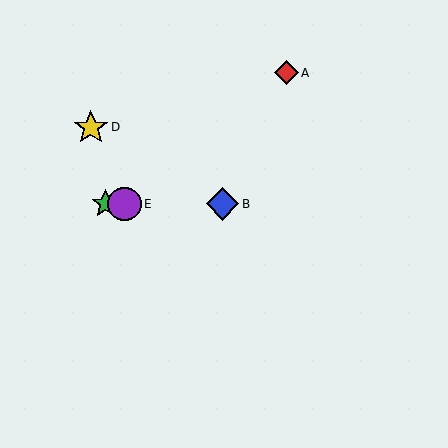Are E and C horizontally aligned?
Yes, both are at y≈204.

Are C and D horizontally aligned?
No, C is at y≈204 and D is at y≈127.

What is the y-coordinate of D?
Object D is at y≈127.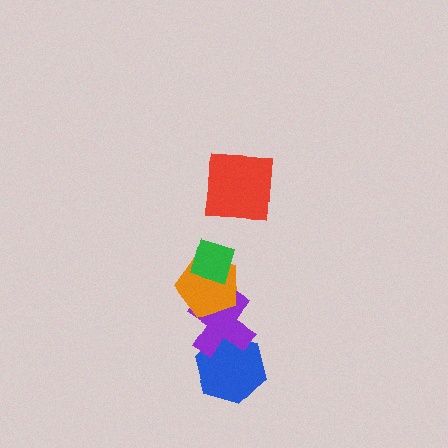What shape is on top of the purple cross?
The orange pentagon is on top of the purple cross.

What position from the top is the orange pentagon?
The orange pentagon is 3rd from the top.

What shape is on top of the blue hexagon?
The purple cross is on top of the blue hexagon.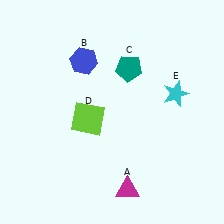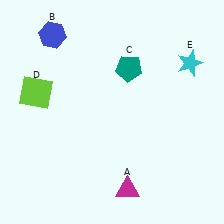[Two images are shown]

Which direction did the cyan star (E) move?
The cyan star (E) moved up.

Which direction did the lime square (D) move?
The lime square (D) moved left.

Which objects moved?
The objects that moved are: the blue hexagon (B), the lime square (D), the cyan star (E).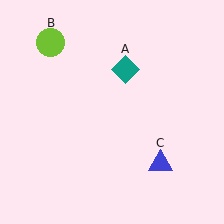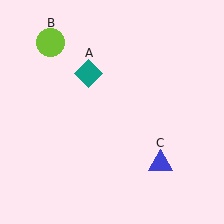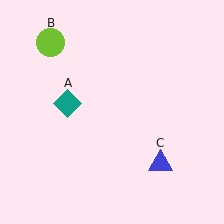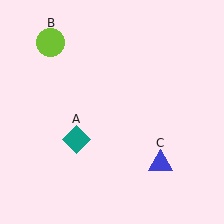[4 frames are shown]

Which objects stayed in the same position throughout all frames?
Lime circle (object B) and blue triangle (object C) remained stationary.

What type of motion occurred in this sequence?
The teal diamond (object A) rotated counterclockwise around the center of the scene.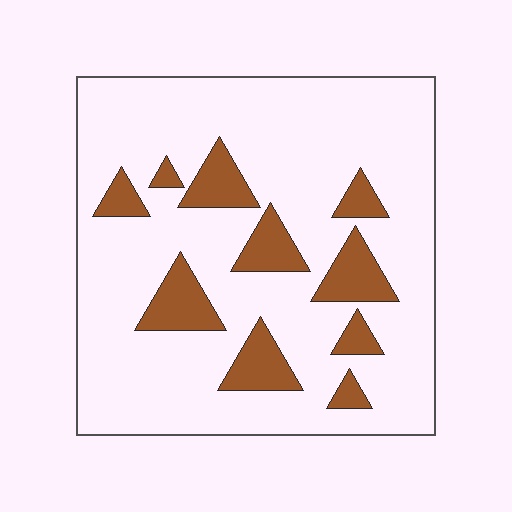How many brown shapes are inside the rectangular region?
10.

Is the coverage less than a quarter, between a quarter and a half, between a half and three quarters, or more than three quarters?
Less than a quarter.